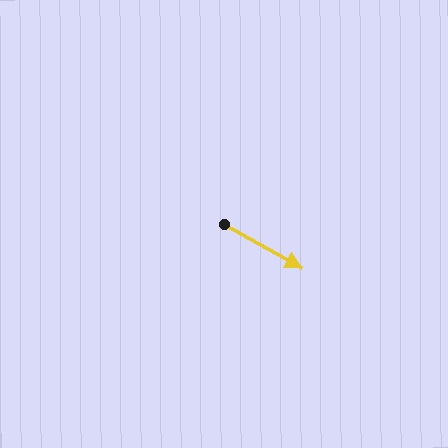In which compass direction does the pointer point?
Southeast.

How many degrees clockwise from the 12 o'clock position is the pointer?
Approximately 120 degrees.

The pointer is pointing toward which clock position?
Roughly 4 o'clock.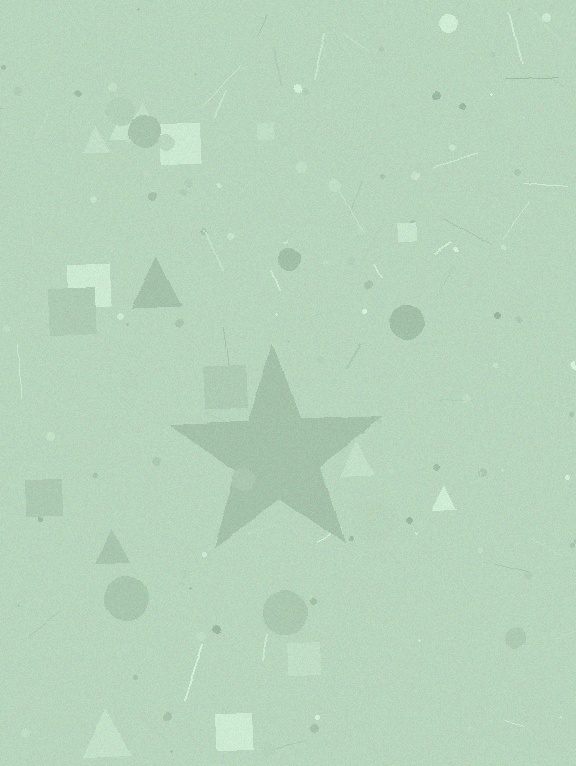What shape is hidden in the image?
A star is hidden in the image.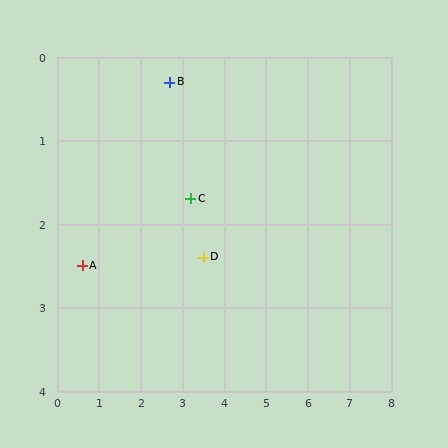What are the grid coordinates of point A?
Point A is at approximately (0.6, 2.5).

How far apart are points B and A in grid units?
Points B and A are about 3.0 grid units apart.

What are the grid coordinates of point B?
Point B is at approximately (2.7, 0.3).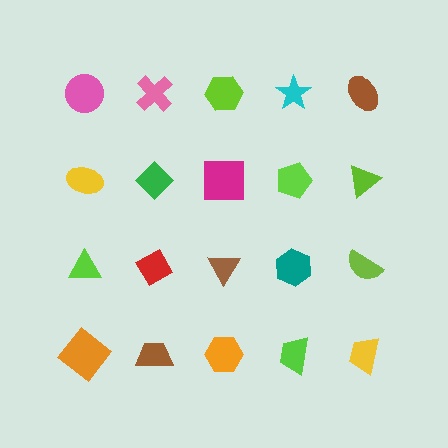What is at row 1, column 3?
A lime hexagon.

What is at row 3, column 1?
A lime triangle.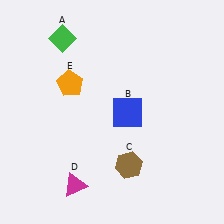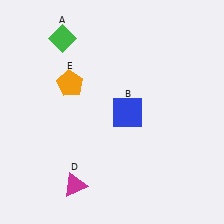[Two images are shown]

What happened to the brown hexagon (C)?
The brown hexagon (C) was removed in Image 2. It was in the bottom-right area of Image 1.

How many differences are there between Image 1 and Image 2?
There is 1 difference between the two images.